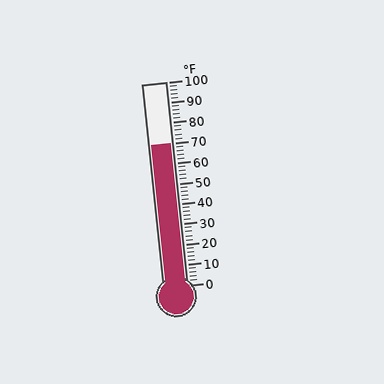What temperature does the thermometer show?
The thermometer shows approximately 70°F.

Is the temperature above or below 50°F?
The temperature is above 50°F.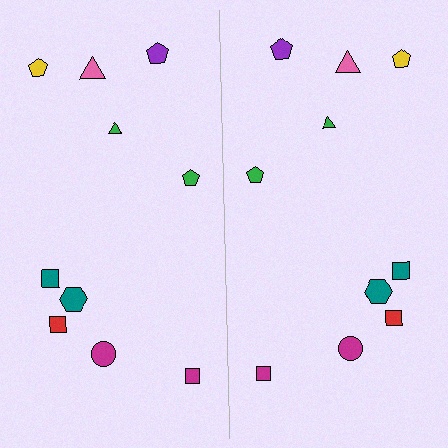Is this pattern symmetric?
Yes, this pattern has bilateral (reflection) symmetry.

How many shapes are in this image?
There are 20 shapes in this image.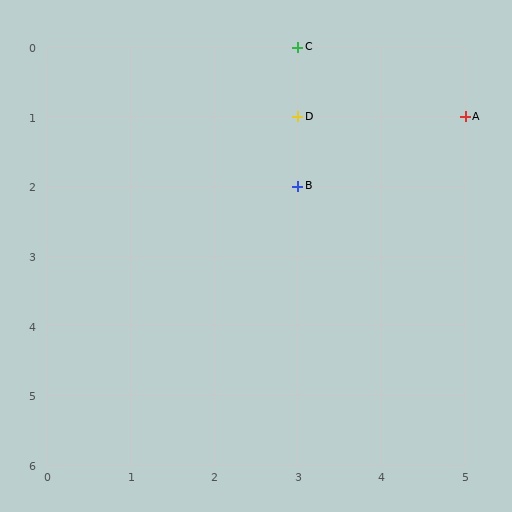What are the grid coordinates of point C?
Point C is at grid coordinates (3, 0).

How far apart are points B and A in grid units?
Points B and A are 2 columns and 1 row apart (about 2.2 grid units diagonally).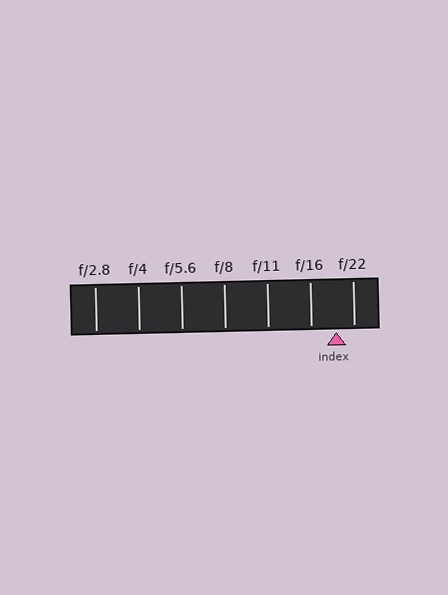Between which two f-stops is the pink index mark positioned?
The index mark is between f/16 and f/22.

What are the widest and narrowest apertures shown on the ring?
The widest aperture shown is f/2.8 and the narrowest is f/22.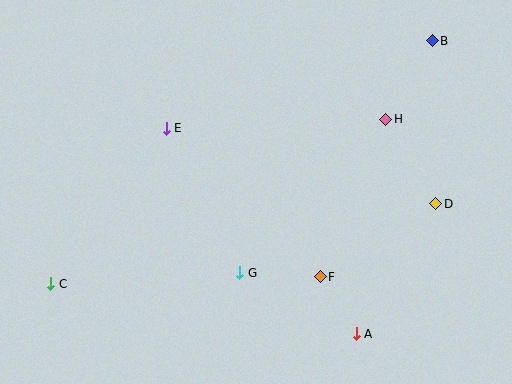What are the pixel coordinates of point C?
Point C is at (51, 284).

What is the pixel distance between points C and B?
The distance between C and B is 452 pixels.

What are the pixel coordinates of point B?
Point B is at (432, 41).